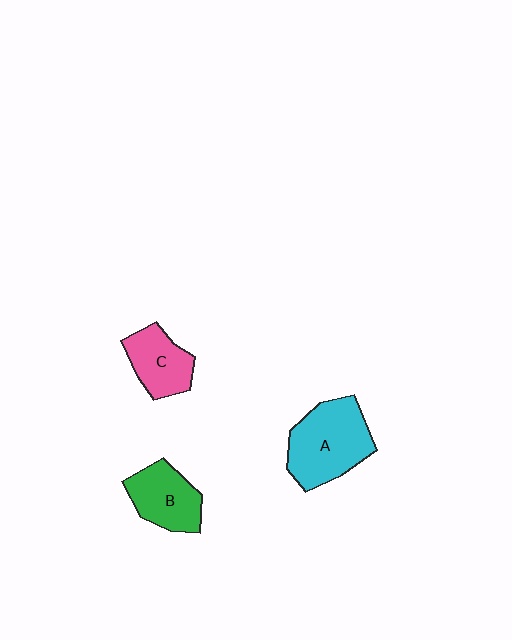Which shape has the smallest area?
Shape C (pink).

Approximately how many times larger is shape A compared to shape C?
Approximately 1.6 times.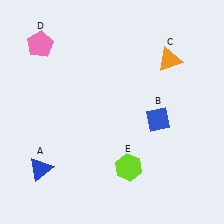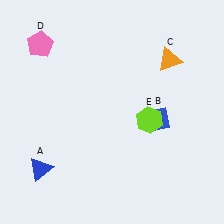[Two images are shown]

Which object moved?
The lime hexagon (E) moved up.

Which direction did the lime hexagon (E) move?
The lime hexagon (E) moved up.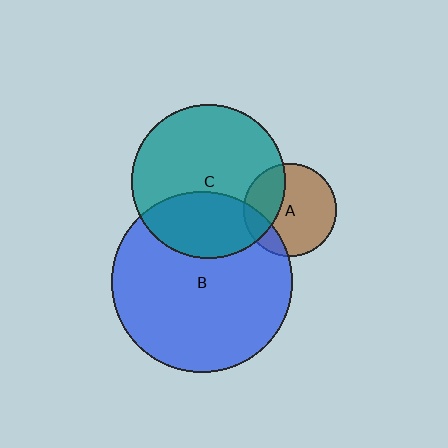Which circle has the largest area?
Circle B (blue).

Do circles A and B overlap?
Yes.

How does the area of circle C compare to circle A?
Approximately 2.7 times.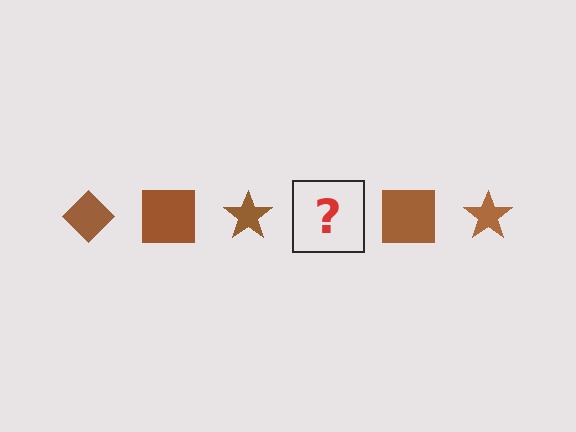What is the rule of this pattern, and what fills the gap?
The rule is that the pattern cycles through diamond, square, star shapes in brown. The gap should be filled with a brown diamond.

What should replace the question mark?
The question mark should be replaced with a brown diamond.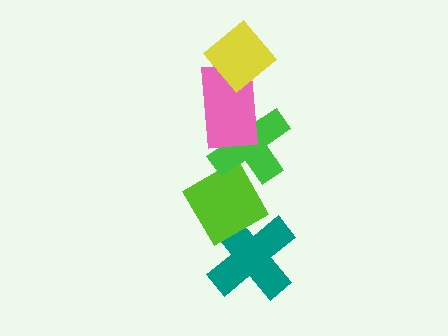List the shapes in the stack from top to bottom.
From top to bottom: the yellow diamond, the pink rectangle, the green cross, the lime diamond, the teal cross.